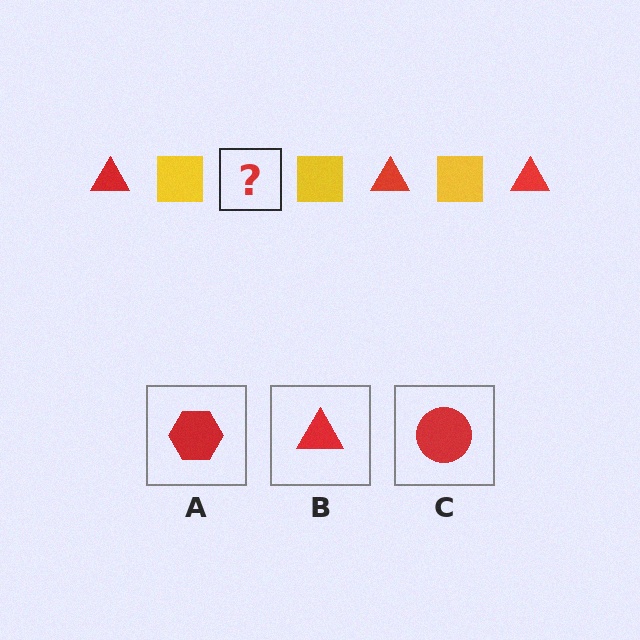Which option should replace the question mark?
Option B.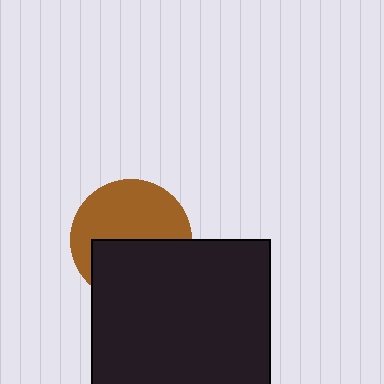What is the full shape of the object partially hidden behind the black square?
The partially hidden object is a brown circle.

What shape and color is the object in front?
The object in front is a black square.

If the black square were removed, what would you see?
You would see the complete brown circle.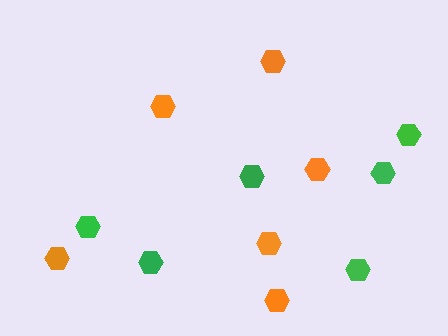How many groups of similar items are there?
There are 2 groups: one group of orange hexagons (6) and one group of green hexagons (6).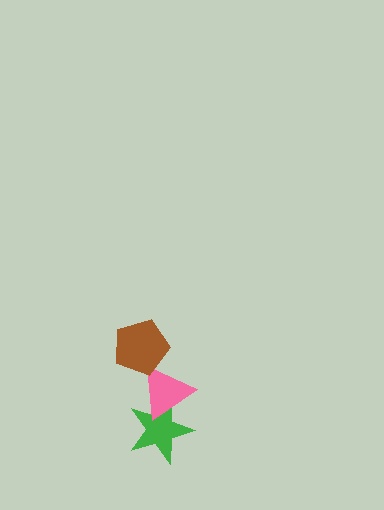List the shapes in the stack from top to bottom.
From top to bottom: the brown pentagon, the pink triangle, the green star.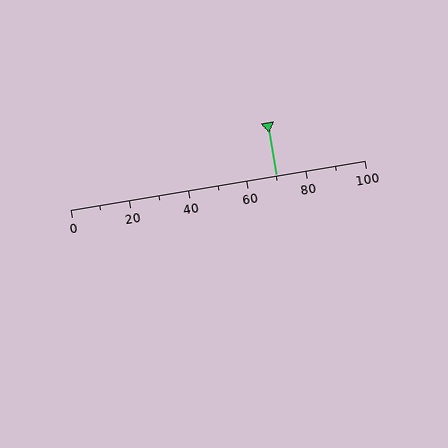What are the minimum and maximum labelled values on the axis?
The axis runs from 0 to 100.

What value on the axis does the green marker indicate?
The marker indicates approximately 70.